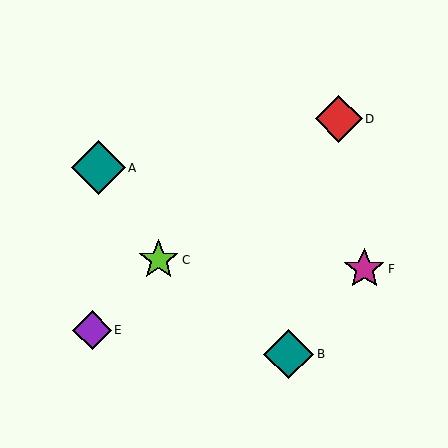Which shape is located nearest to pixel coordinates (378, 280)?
The magenta star (labeled F) at (364, 269) is nearest to that location.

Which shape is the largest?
The teal diamond (labeled A) is the largest.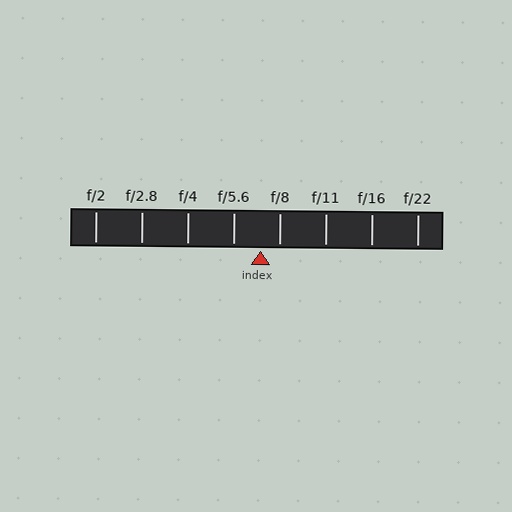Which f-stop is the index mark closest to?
The index mark is closest to f/8.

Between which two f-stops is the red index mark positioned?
The index mark is between f/5.6 and f/8.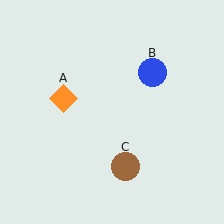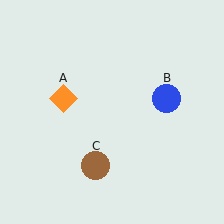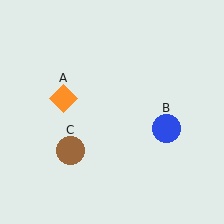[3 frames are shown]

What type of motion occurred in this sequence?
The blue circle (object B), brown circle (object C) rotated clockwise around the center of the scene.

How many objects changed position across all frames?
2 objects changed position: blue circle (object B), brown circle (object C).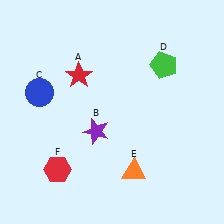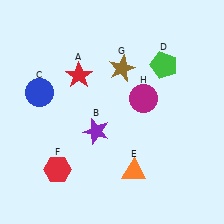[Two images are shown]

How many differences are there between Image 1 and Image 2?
There are 2 differences between the two images.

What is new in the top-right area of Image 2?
A magenta circle (H) was added in the top-right area of Image 2.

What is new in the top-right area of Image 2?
A brown star (G) was added in the top-right area of Image 2.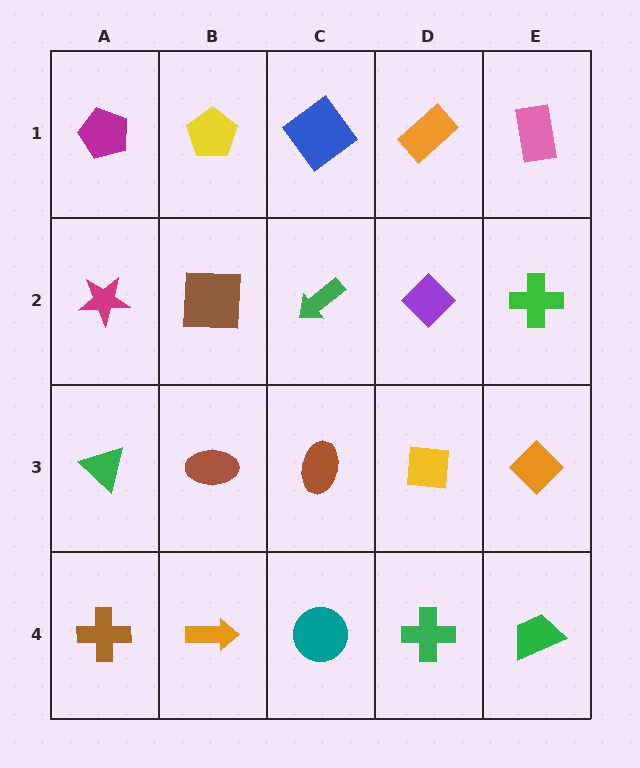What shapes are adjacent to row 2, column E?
A pink rectangle (row 1, column E), an orange diamond (row 3, column E), a purple diamond (row 2, column D).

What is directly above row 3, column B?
A brown square.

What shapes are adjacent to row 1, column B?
A brown square (row 2, column B), a magenta pentagon (row 1, column A), a blue diamond (row 1, column C).